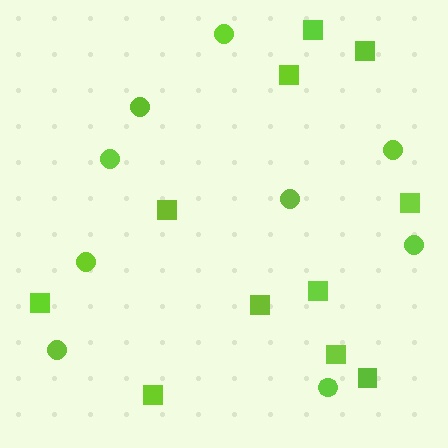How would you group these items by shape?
There are 2 groups: one group of circles (9) and one group of squares (11).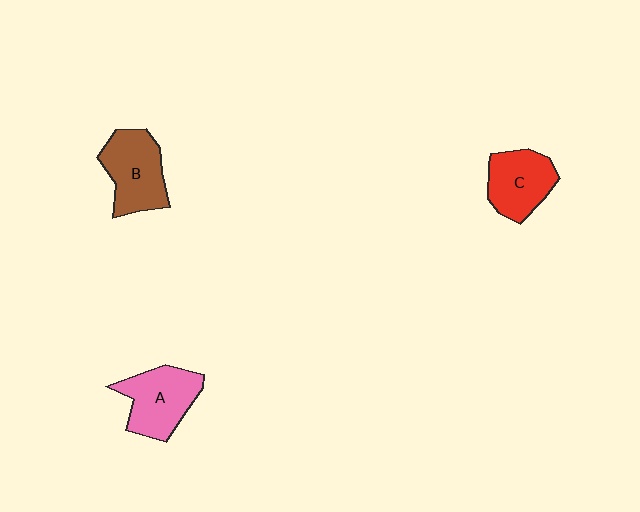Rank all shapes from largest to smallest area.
From largest to smallest: B (brown), A (pink), C (red).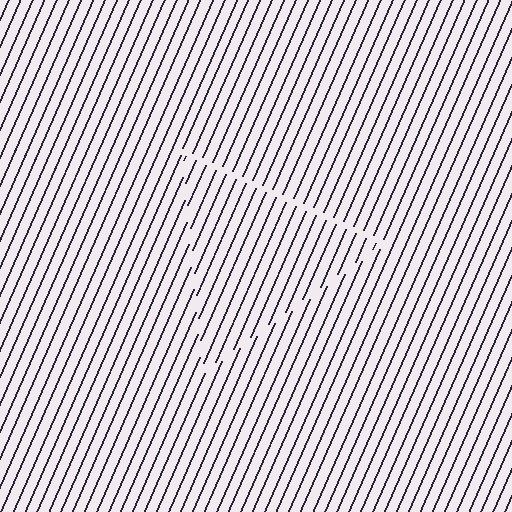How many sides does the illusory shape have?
3 sides — the line-ends trace a triangle.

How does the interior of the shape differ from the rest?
The interior of the shape contains the same grating, shifted by half a period — the contour is defined by the phase discontinuity where line-ends from the inner and outer gratings abut.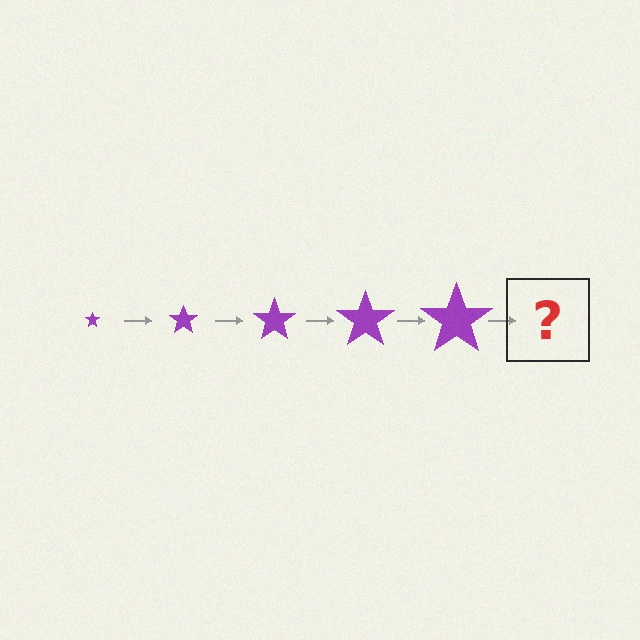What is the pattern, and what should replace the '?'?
The pattern is that the star gets progressively larger each step. The '?' should be a purple star, larger than the previous one.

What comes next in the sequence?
The next element should be a purple star, larger than the previous one.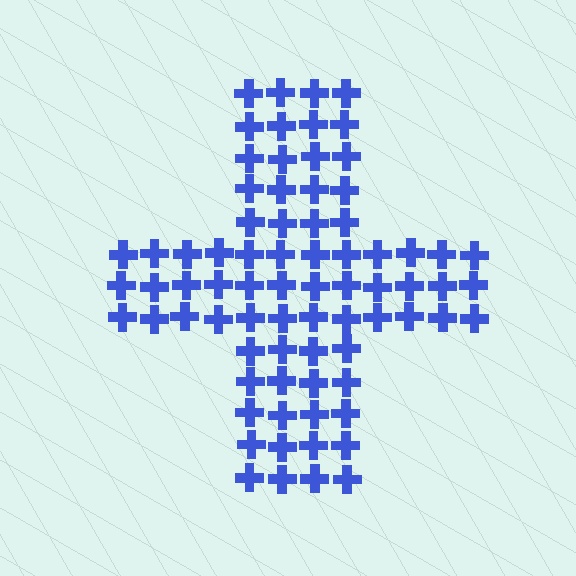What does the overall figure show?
The overall figure shows a cross.